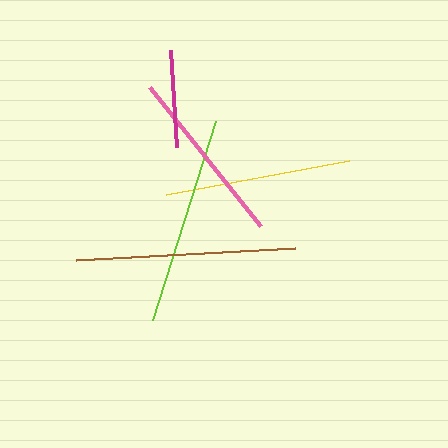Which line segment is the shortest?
The magenta line is the shortest at approximately 97 pixels.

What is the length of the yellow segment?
The yellow segment is approximately 186 pixels long.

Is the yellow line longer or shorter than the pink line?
The yellow line is longer than the pink line.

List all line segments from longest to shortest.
From longest to shortest: brown, lime, yellow, pink, magenta.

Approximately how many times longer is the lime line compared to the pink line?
The lime line is approximately 1.2 times the length of the pink line.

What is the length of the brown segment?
The brown segment is approximately 220 pixels long.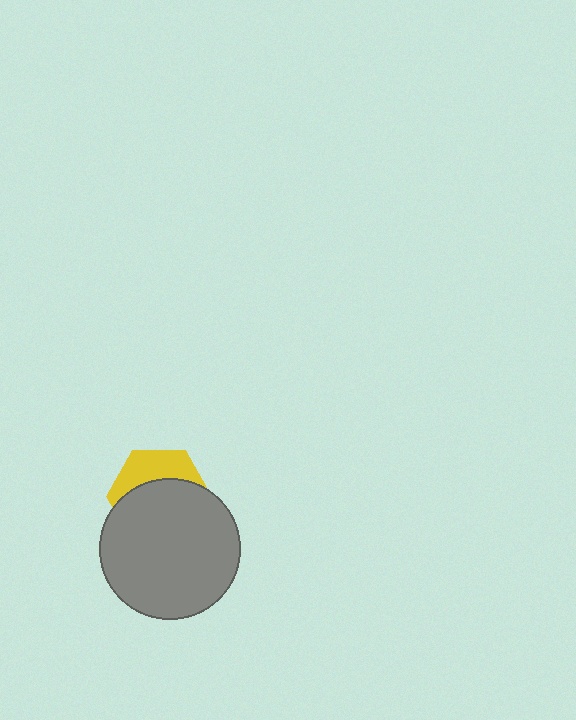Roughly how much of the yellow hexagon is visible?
A small part of it is visible (roughly 36%).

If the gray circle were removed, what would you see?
You would see the complete yellow hexagon.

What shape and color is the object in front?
The object in front is a gray circle.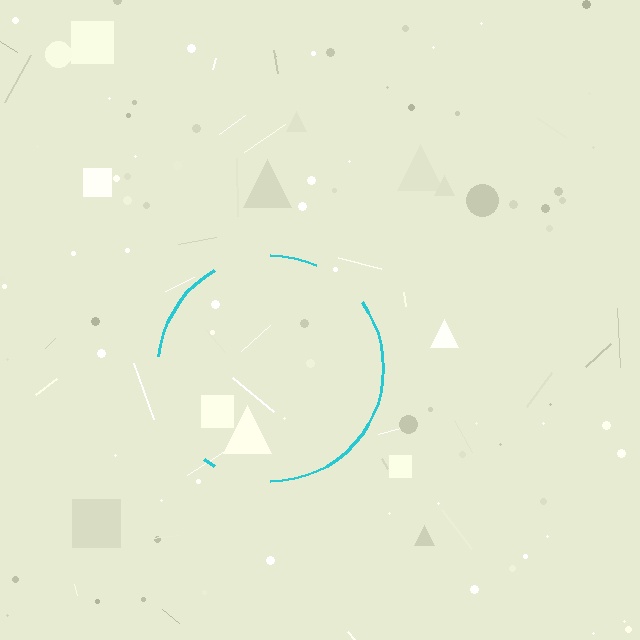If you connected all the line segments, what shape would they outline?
They would outline a circle.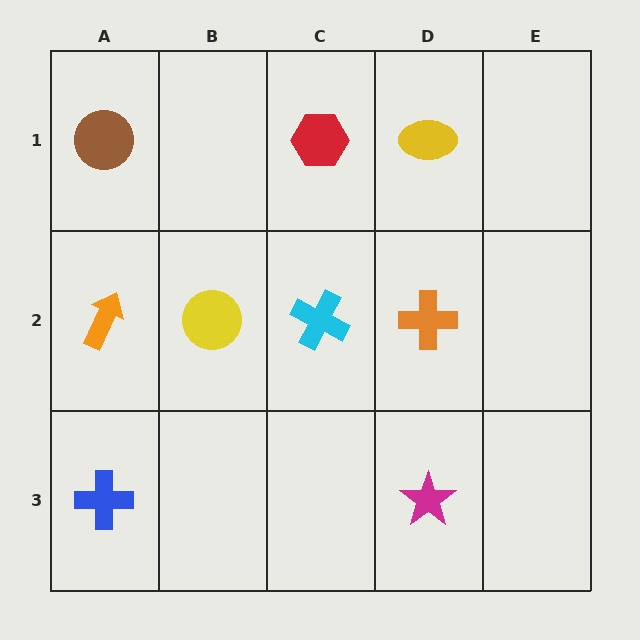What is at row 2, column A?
An orange arrow.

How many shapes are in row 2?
4 shapes.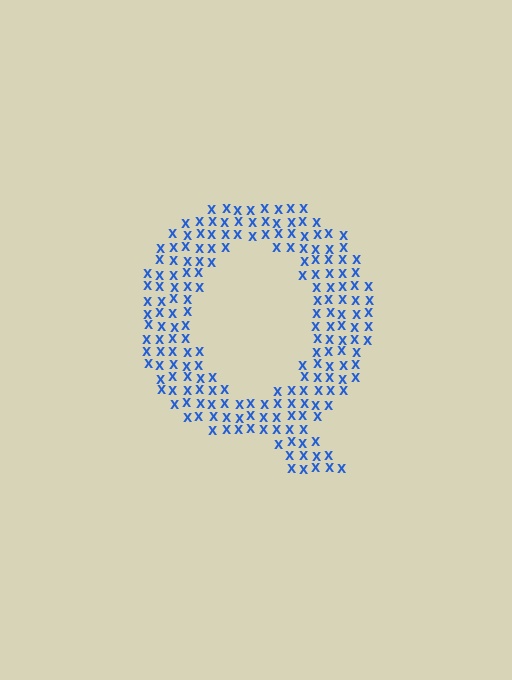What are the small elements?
The small elements are letter X's.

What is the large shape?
The large shape is the letter Q.